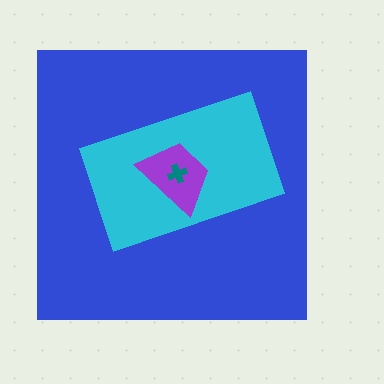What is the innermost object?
The teal cross.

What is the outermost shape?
The blue square.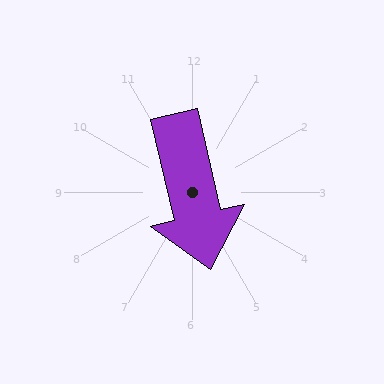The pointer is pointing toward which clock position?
Roughly 6 o'clock.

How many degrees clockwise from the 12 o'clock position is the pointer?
Approximately 167 degrees.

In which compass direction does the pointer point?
South.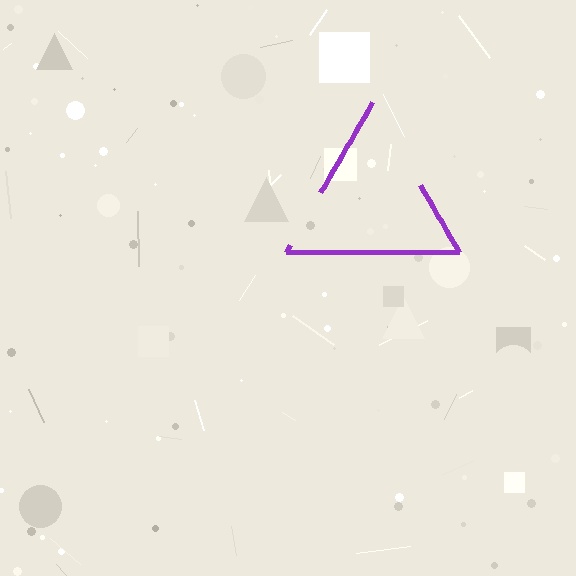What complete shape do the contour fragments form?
The contour fragments form a triangle.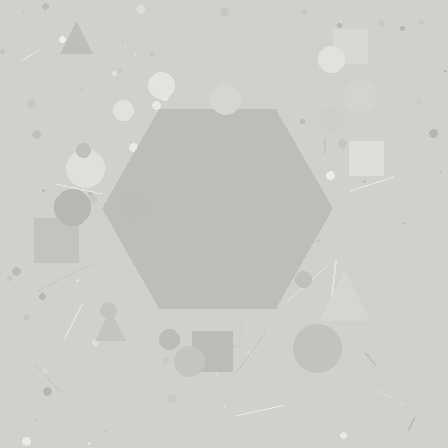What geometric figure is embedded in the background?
A hexagon is embedded in the background.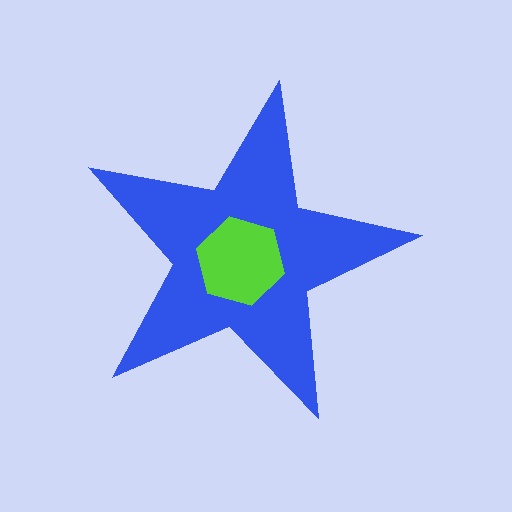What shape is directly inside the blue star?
The lime hexagon.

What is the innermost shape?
The lime hexagon.